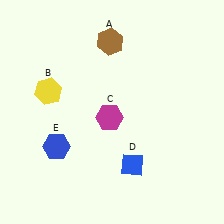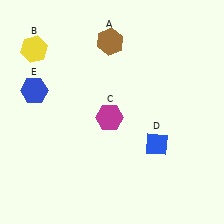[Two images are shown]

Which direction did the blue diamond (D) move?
The blue diamond (D) moved right.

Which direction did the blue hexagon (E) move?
The blue hexagon (E) moved up.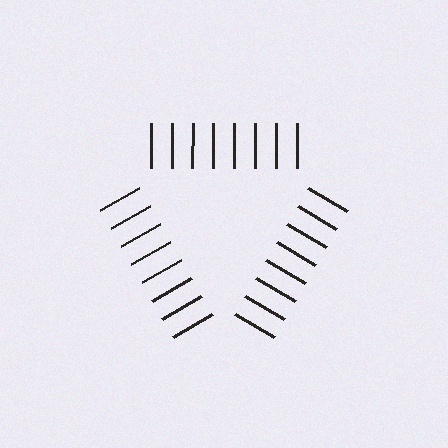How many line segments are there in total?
24 — 8 along each of the 3 edges.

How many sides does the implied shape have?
3 sides — the line-ends trace a triangle.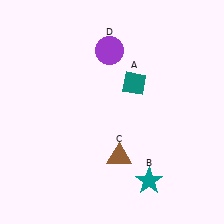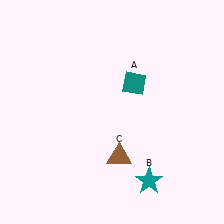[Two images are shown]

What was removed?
The purple circle (D) was removed in Image 2.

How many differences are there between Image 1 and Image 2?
There is 1 difference between the two images.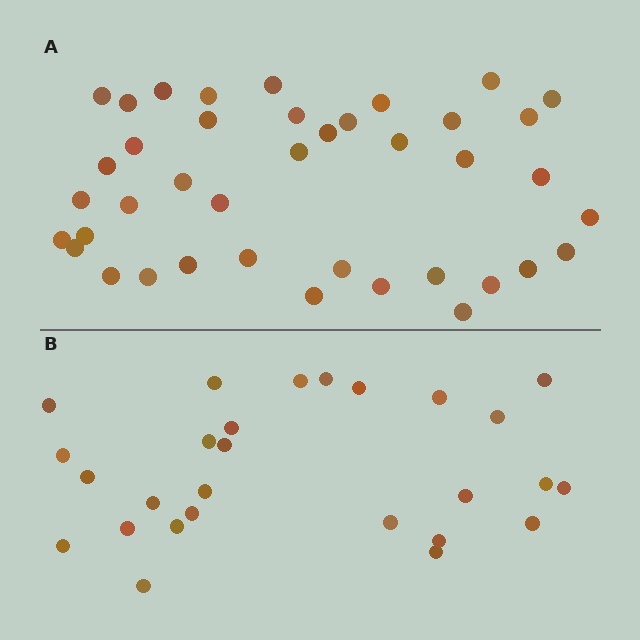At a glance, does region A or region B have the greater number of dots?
Region A (the top region) has more dots.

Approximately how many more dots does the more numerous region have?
Region A has approximately 15 more dots than region B.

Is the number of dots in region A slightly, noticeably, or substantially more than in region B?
Region A has substantially more. The ratio is roughly 1.5 to 1.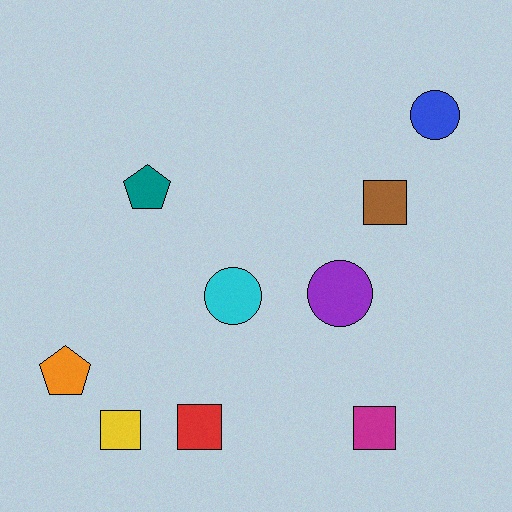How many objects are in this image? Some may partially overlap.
There are 9 objects.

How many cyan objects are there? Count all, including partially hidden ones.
There is 1 cyan object.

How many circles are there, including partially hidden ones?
There are 3 circles.